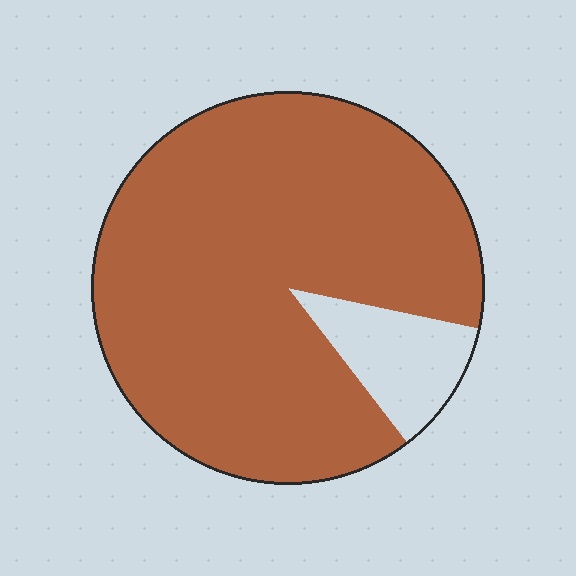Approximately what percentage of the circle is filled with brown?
Approximately 90%.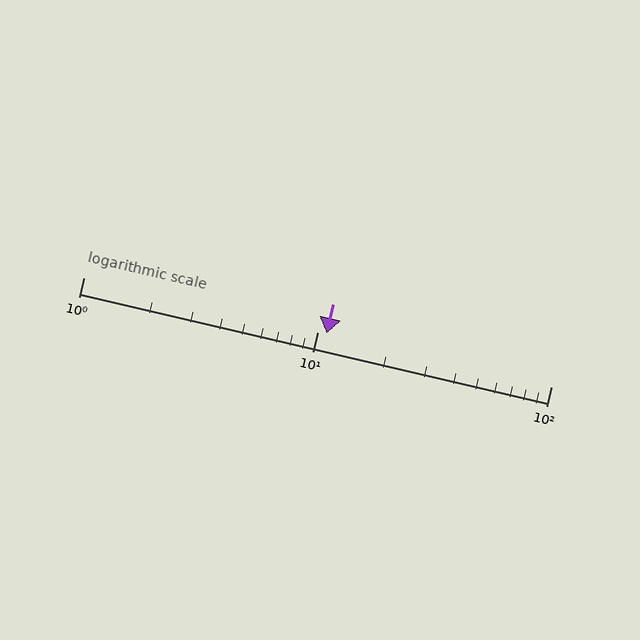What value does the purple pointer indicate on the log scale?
The pointer indicates approximately 11.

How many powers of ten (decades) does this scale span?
The scale spans 2 decades, from 1 to 100.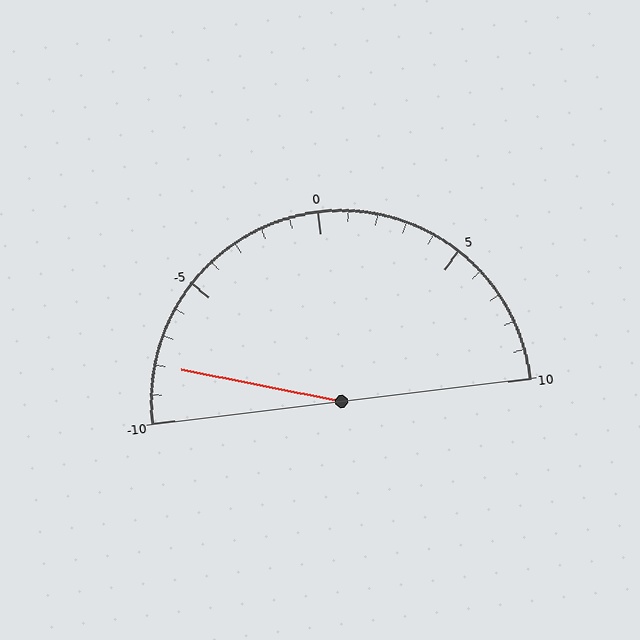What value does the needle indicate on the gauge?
The needle indicates approximately -8.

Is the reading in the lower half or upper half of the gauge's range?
The reading is in the lower half of the range (-10 to 10).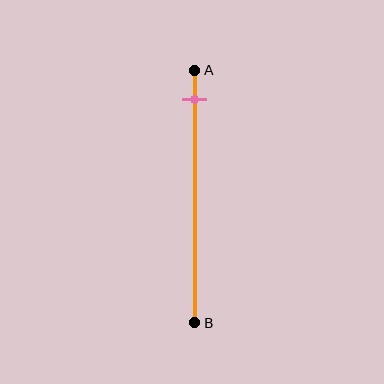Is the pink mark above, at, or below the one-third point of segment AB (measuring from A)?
The pink mark is above the one-third point of segment AB.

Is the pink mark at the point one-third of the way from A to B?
No, the mark is at about 10% from A, not at the 33% one-third point.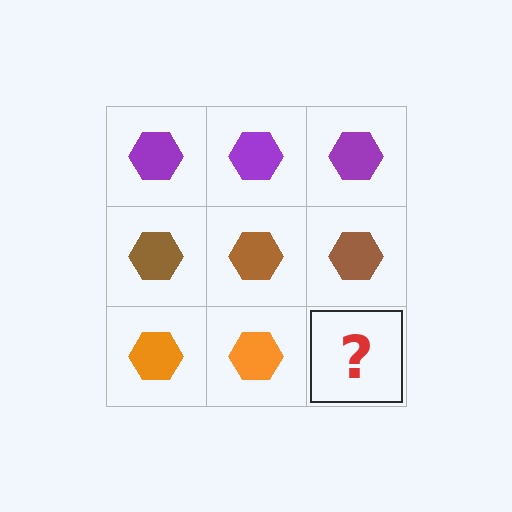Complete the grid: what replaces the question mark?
The question mark should be replaced with an orange hexagon.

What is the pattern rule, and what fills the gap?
The rule is that each row has a consistent color. The gap should be filled with an orange hexagon.